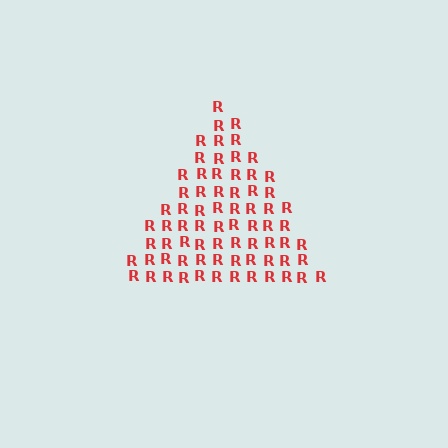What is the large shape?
The large shape is a triangle.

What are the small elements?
The small elements are letter R's.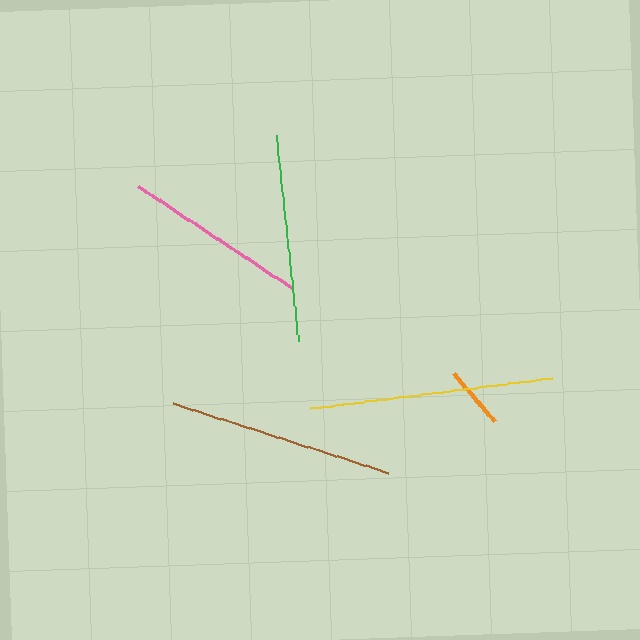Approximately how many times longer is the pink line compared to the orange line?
The pink line is approximately 2.9 times the length of the orange line.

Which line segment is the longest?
The yellow line is the longest at approximately 244 pixels.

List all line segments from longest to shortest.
From longest to shortest: yellow, brown, green, pink, orange.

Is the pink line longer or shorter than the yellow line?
The yellow line is longer than the pink line.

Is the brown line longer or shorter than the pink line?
The brown line is longer than the pink line.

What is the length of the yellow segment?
The yellow segment is approximately 244 pixels long.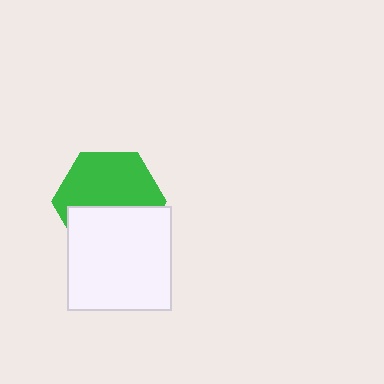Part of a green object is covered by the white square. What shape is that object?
It is a hexagon.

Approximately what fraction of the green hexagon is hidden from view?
Roughly 43% of the green hexagon is hidden behind the white square.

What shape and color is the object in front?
The object in front is a white square.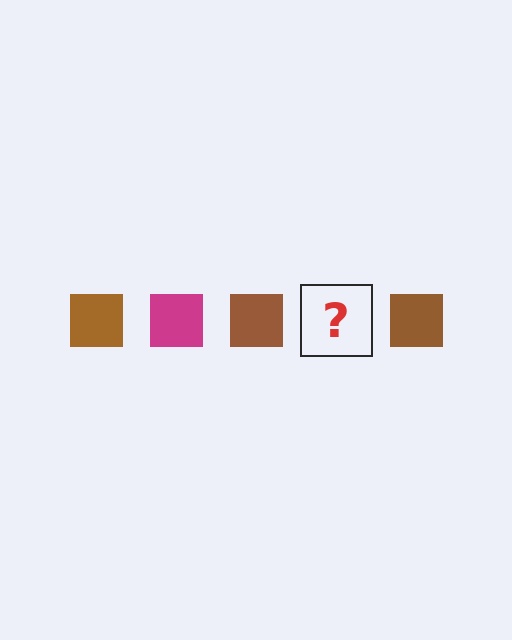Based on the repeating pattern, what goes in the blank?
The blank should be a magenta square.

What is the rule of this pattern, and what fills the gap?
The rule is that the pattern cycles through brown, magenta squares. The gap should be filled with a magenta square.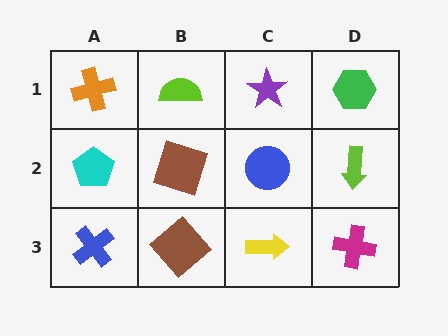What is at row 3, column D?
A magenta cross.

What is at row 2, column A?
A cyan pentagon.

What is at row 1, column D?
A green hexagon.